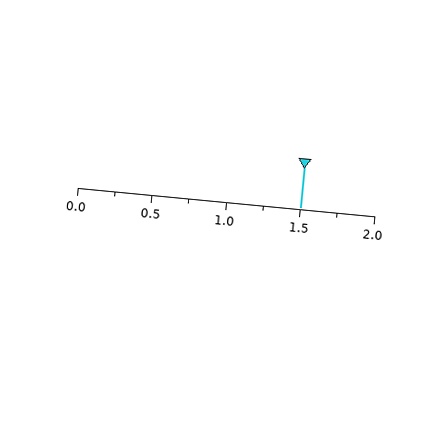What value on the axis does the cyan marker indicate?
The marker indicates approximately 1.5.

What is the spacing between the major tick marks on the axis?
The major ticks are spaced 0.5 apart.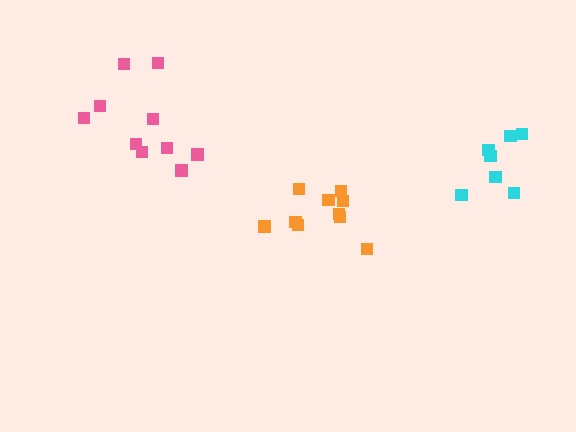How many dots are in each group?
Group 1: 7 dots, Group 2: 10 dots, Group 3: 10 dots (27 total).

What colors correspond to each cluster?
The clusters are colored: cyan, pink, orange.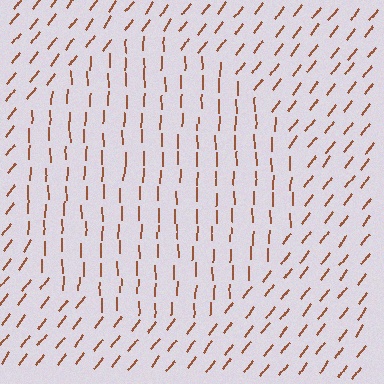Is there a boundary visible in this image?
Yes, there is a texture boundary formed by a change in line orientation.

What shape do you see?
I see a circle.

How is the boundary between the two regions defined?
The boundary is defined purely by a change in line orientation (approximately 37 degrees difference). All lines are the same color and thickness.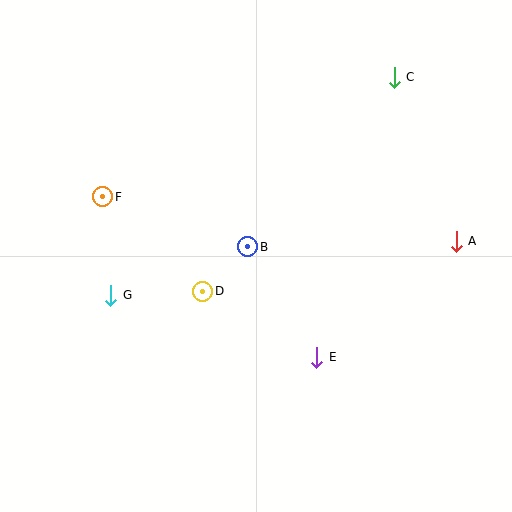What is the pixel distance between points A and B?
The distance between A and B is 208 pixels.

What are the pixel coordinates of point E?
Point E is at (317, 357).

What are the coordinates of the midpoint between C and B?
The midpoint between C and B is at (321, 162).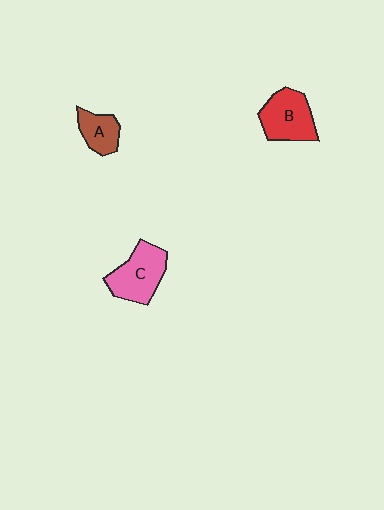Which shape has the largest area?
Shape C (pink).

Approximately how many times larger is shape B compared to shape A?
Approximately 1.6 times.